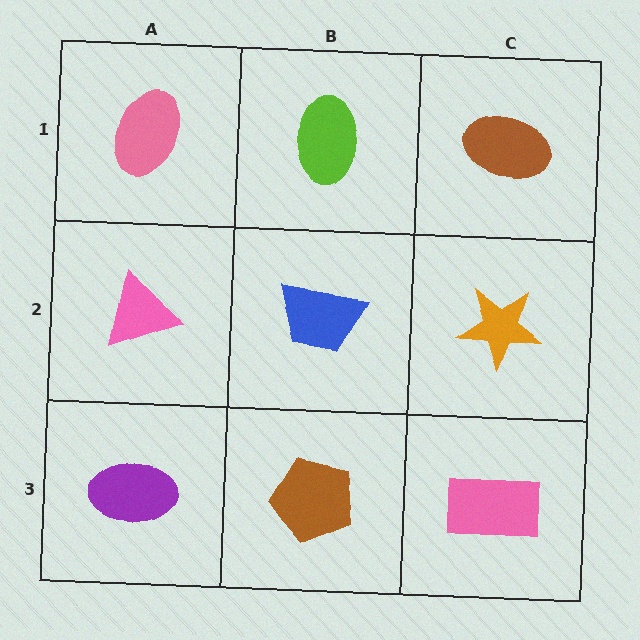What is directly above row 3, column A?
A pink triangle.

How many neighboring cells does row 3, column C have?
2.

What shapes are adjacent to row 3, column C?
An orange star (row 2, column C), a brown pentagon (row 3, column B).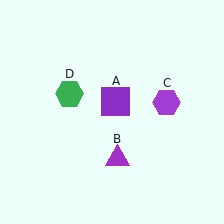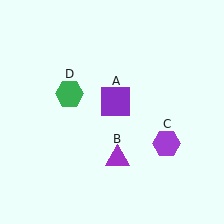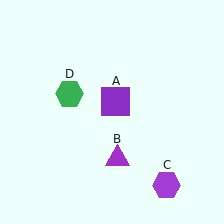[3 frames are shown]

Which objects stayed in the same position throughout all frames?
Purple square (object A) and purple triangle (object B) and green hexagon (object D) remained stationary.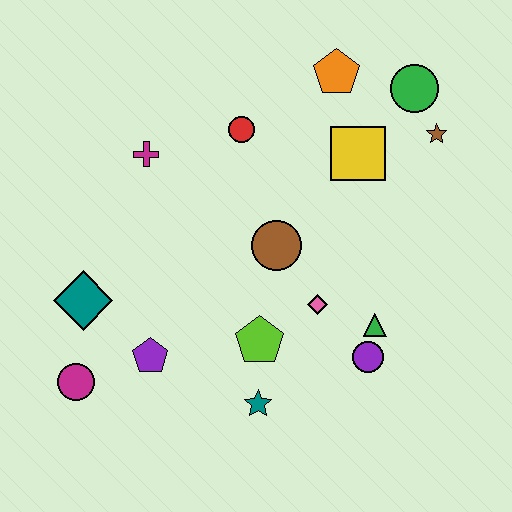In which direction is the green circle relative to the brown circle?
The green circle is above the brown circle.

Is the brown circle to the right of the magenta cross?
Yes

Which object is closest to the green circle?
The brown star is closest to the green circle.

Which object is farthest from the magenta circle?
The green circle is farthest from the magenta circle.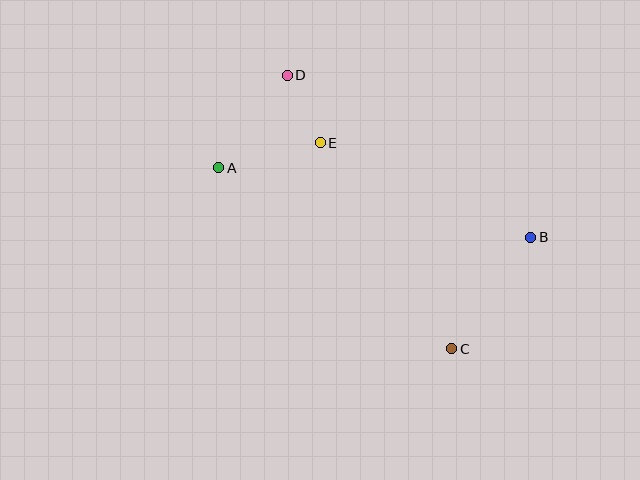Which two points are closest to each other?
Points D and E are closest to each other.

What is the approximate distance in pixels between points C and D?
The distance between C and D is approximately 319 pixels.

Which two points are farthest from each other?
Points A and B are farthest from each other.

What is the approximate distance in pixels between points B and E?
The distance between B and E is approximately 231 pixels.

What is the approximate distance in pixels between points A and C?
The distance between A and C is approximately 295 pixels.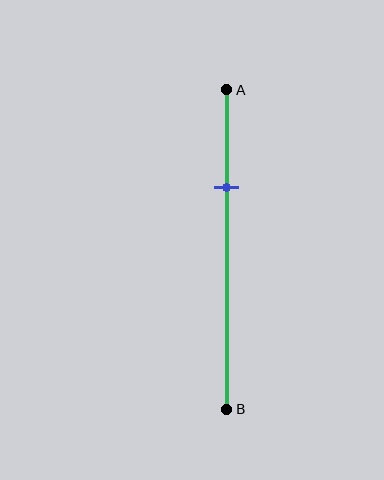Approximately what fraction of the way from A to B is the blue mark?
The blue mark is approximately 30% of the way from A to B.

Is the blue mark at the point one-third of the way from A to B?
Yes, the mark is approximately at the one-third point.